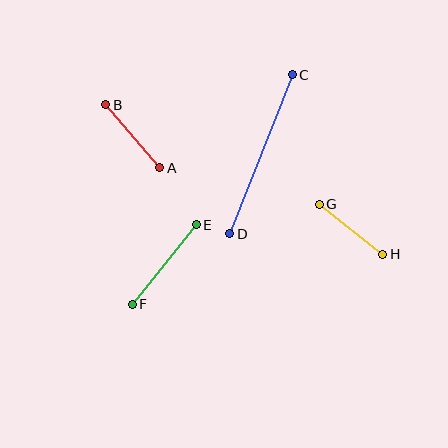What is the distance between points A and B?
The distance is approximately 83 pixels.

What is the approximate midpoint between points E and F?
The midpoint is at approximately (164, 264) pixels.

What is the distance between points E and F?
The distance is approximately 102 pixels.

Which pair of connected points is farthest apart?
Points C and D are farthest apart.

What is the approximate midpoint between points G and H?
The midpoint is at approximately (351, 229) pixels.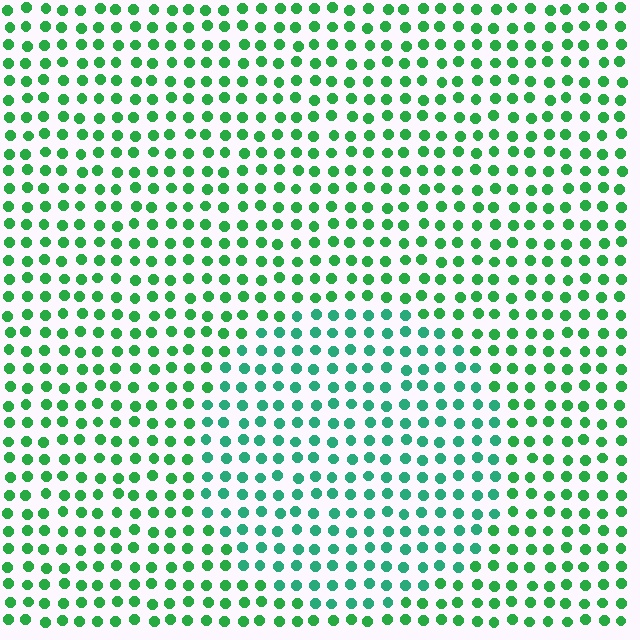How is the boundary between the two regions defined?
The boundary is defined purely by a slight shift in hue (about 26 degrees). Spacing, size, and orientation are identical on both sides.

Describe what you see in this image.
The image is filled with small green elements in a uniform arrangement. A circle-shaped region is visible where the elements are tinted to a slightly different hue, forming a subtle color boundary.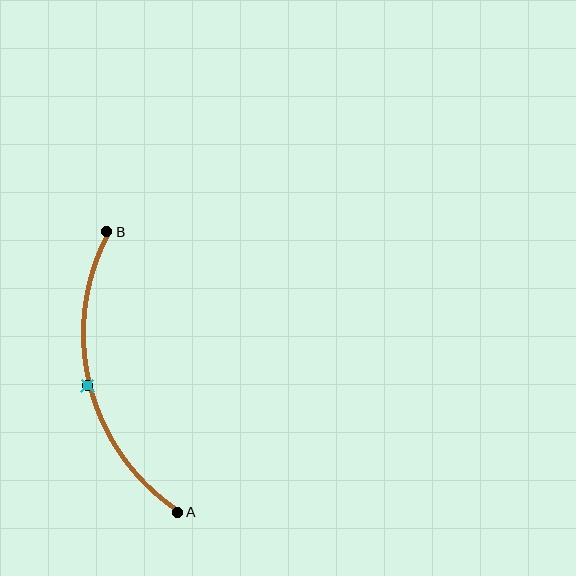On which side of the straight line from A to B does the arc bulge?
The arc bulges to the left of the straight line connecting A and B.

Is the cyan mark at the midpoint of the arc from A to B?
Yes. The cyan mark lies on the arc at equal arc-length from both A and B — it is the arc midpoint.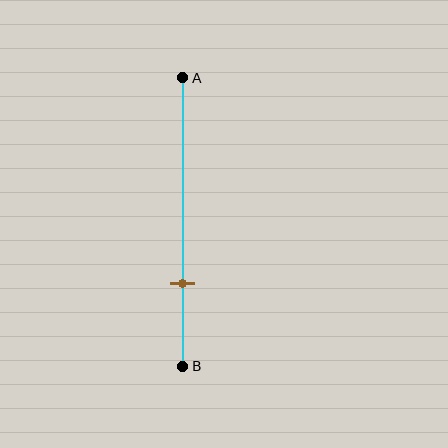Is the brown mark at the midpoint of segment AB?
No, the mark is at about 70% from A, not at the 50% midpoint.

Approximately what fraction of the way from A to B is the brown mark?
The brown mark is approximately 70% of the way from A to B.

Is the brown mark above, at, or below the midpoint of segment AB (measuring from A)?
The brown mark is below the midpoint of segment AB.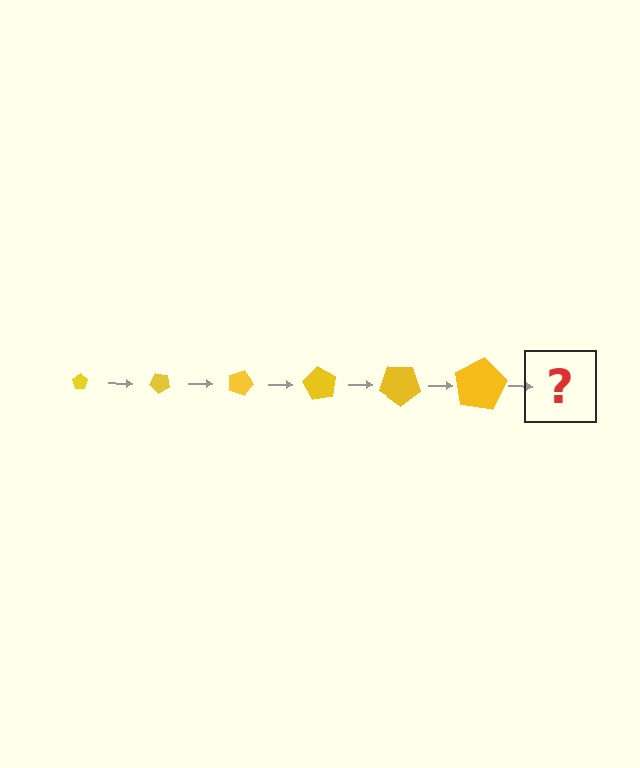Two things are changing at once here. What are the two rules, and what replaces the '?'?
The two rules are that the pentagon grows larger each step and it rotates 45 degrees each step. The '?' should be a pentagon, larger than the previous one and rotated 270 degrees from the start.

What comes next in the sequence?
The next element should be a pentagon, larger than the previous one and rotated 270 degrees from the start.